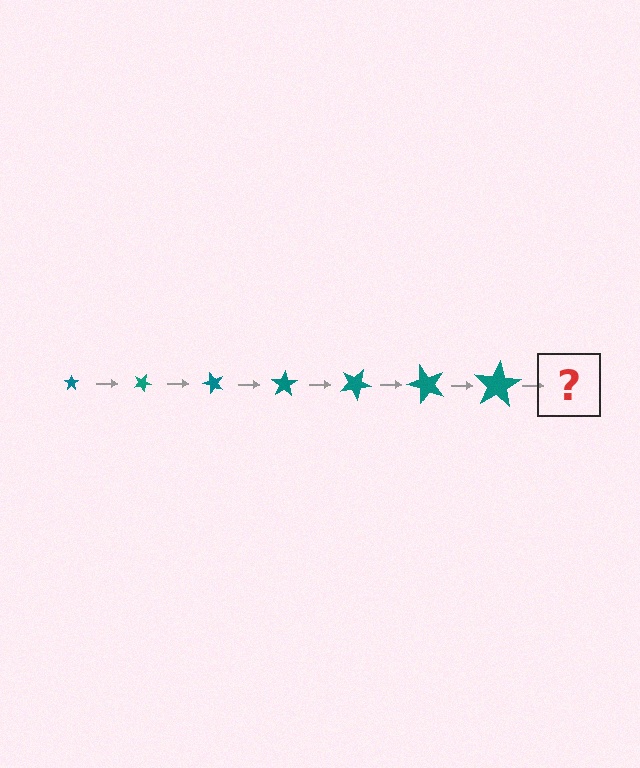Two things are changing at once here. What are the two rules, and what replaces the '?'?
The two rules are that the star grows larger each step and it rotates 25 degrees each step. The '?' should be a star, larger than the previous one and rotated 175 degrees from the start.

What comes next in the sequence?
The next element should be a star, larger than the previous one and rotated 175 degrees from the start.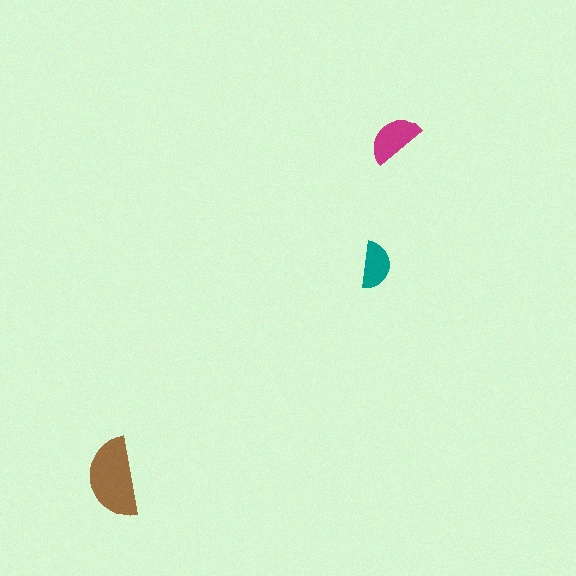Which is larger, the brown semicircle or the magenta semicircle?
The brown one.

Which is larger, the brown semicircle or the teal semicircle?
The brown one.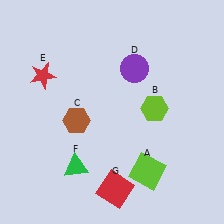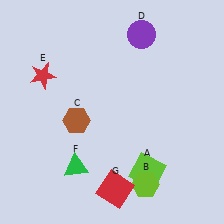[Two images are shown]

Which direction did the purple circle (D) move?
The purple circle (D) moved up.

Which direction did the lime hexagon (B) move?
The lime hexagon (B) moved down.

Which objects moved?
The objects that moved are: the lime hexagon (B), the purple circle (D).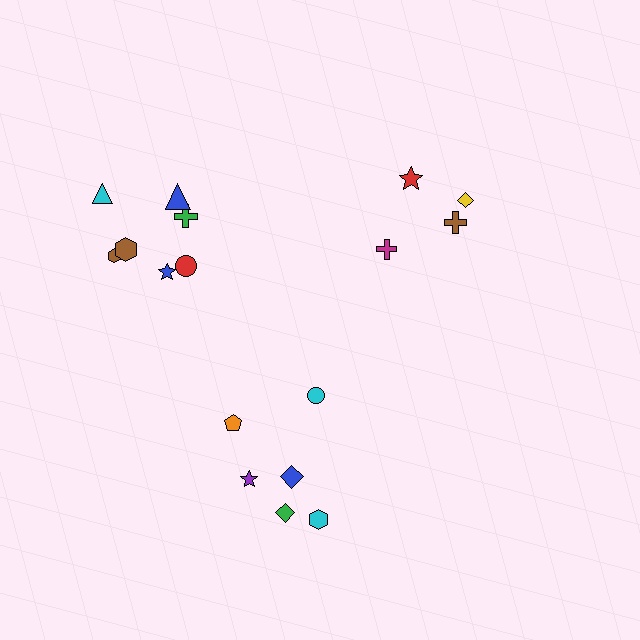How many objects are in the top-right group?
There are 4 objects.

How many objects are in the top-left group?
There are 7 objects.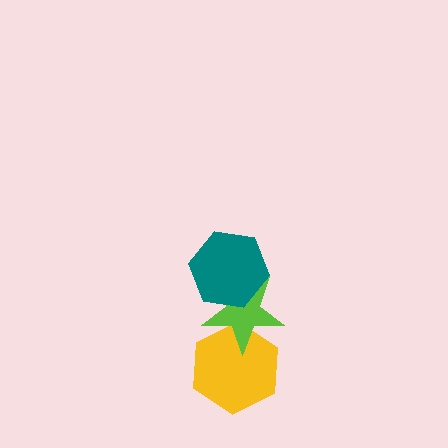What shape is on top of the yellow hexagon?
The lime star is on top of the yellow hexagon.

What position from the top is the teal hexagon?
The teal hexagon is 1st from the top.